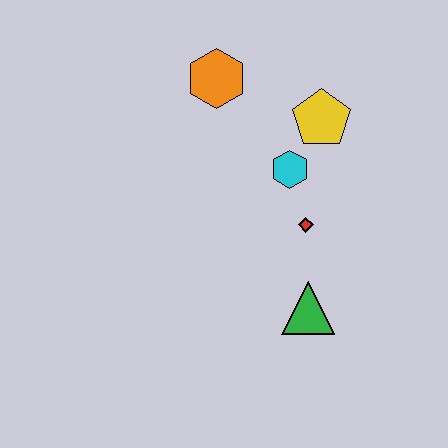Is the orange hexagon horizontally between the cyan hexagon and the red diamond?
No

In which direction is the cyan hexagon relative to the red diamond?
The cyan hexagon is above the red diamond.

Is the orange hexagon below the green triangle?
No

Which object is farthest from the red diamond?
The orange hexagon is farthest from the red diamond.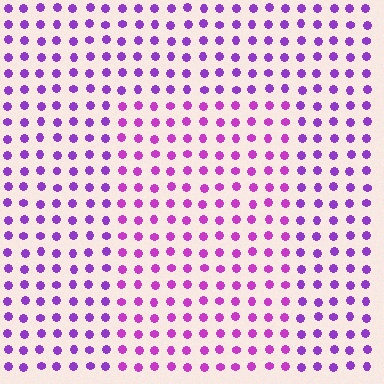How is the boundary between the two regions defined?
The boundary is defined purely by a slight shift in hue (about 22 degrees). Spacing, size, and orientation are identical on both sides.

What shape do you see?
I see a rectangle.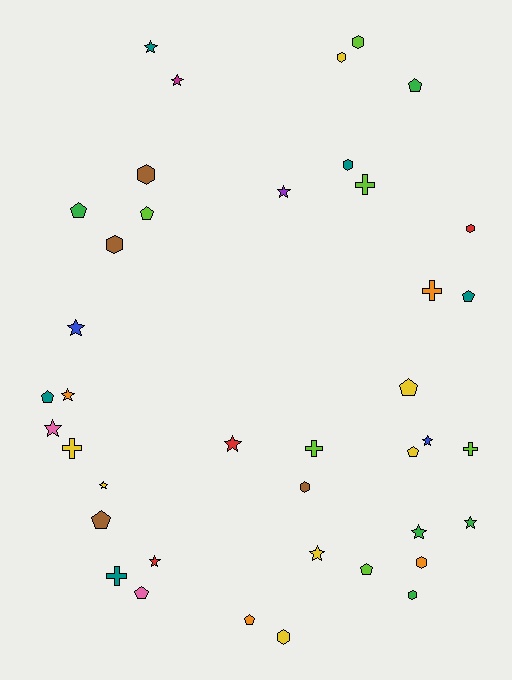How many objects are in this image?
There are 40 objects.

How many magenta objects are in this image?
There is 1 magenta object.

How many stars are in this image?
There are 13 stars.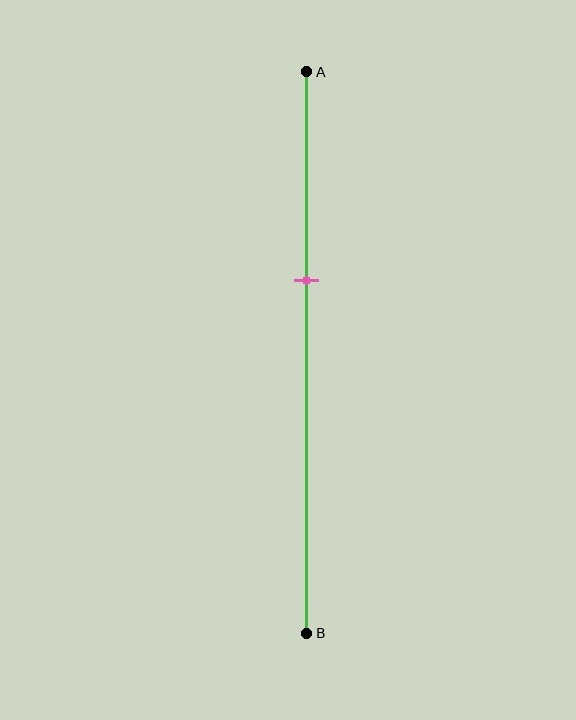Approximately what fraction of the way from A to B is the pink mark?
The pink mark is approximately 35% of the way from A to B.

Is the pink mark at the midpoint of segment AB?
No, the mark is at about 35% from A, not at the 50% midpoint.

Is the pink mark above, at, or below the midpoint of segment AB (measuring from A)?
The pink mark is above the midpoint of segment AB.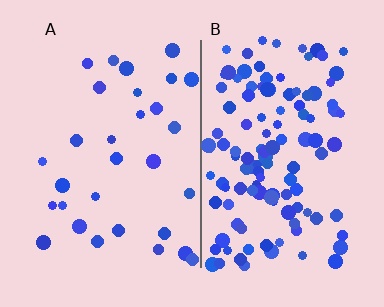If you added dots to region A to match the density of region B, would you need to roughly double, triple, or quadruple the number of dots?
Approximately quadruple.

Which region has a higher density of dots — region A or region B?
B (the right).